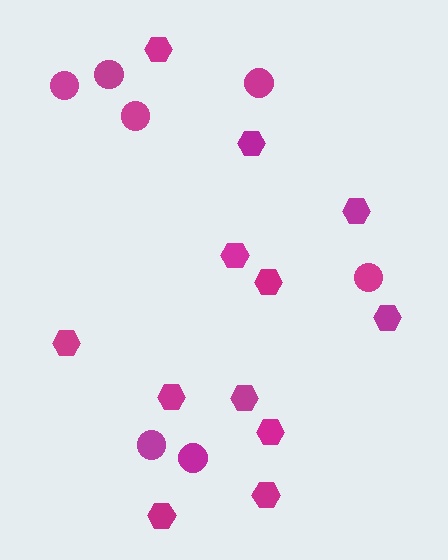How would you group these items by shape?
There are 2 groups: one group of circles (7) and one group of hexagons (12).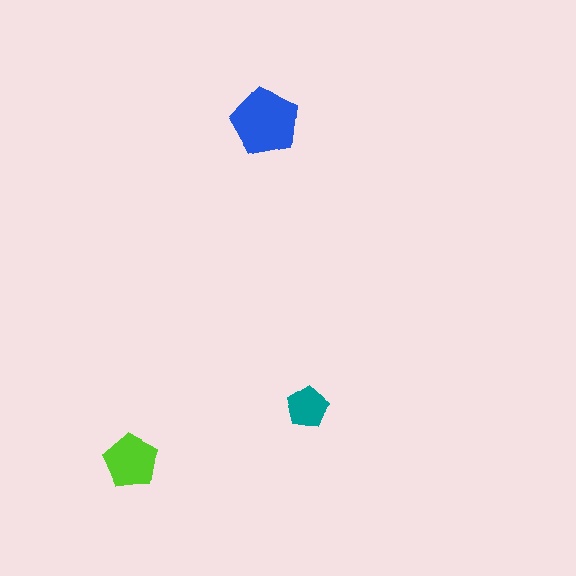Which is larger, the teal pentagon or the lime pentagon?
The lime one.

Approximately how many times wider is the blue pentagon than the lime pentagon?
About 1.5 times wider.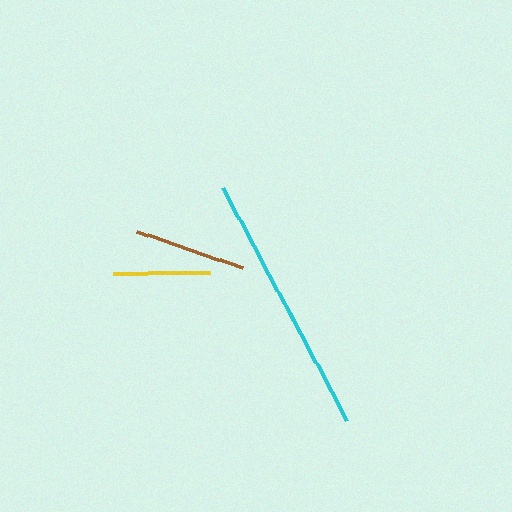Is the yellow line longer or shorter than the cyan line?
The cyan line is longer than the yellow line.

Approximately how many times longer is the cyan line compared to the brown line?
The cyan line is approximately 2.3 times the length of the brown line.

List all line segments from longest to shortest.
From longest to shortest: cyan, brown, yellow.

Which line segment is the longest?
The cyan line is the longest at approximately 263 pixels.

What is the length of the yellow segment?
The yellow segment is approximately 97 pixels long.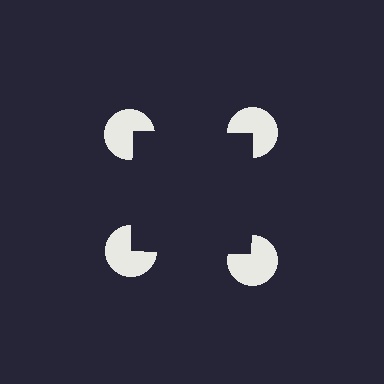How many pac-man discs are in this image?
There are 4 — one at each vertex of the illusory square.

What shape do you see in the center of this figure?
An illusory square — its edges are inferred from the aligned wedge cuts in the pac-man discs, not physically drawn.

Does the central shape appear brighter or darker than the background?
It typically appears slightly darker than the background, even though no actual brightness change is drawn.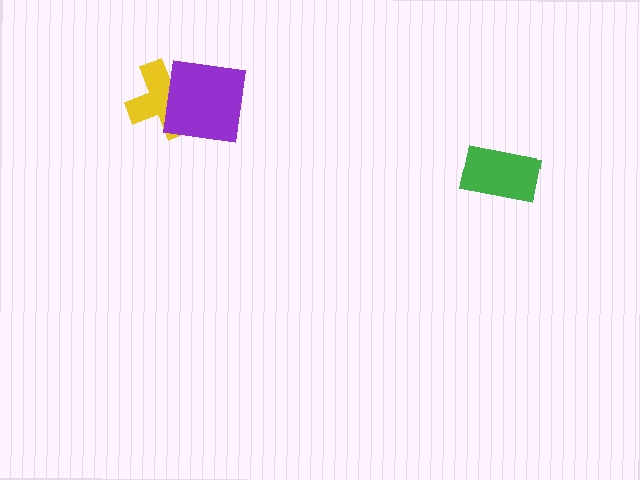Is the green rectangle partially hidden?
No, no other shape covers it.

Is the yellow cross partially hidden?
Yes, it is partially covered by another shape.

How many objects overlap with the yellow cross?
1 object overlaps with the yellow cross.